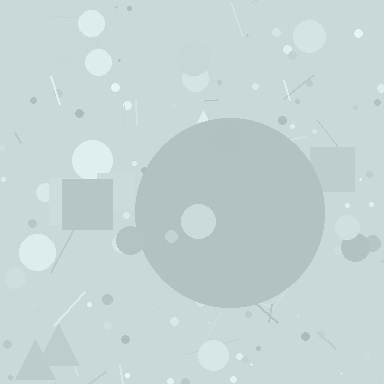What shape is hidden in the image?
A circle is hidden in the image.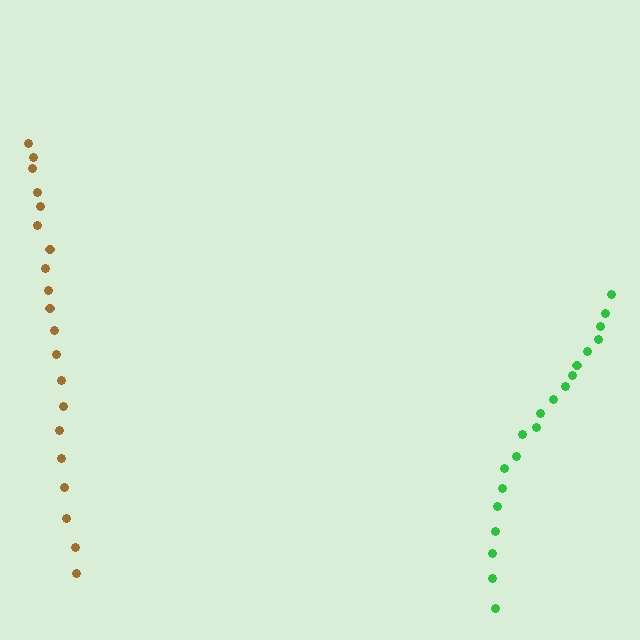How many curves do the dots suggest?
There are 2 distinct paths.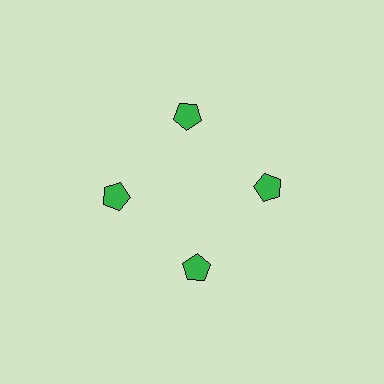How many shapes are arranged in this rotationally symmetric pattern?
There are 4 shapes, arranged in 4 groups of 1.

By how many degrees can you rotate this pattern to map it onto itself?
The pattern maps onto itself every 90 degrees of rotation.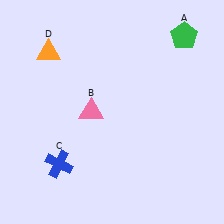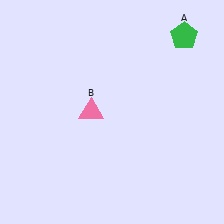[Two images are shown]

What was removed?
The blue cross (C), the orange triangle (D) were removed in Image 2.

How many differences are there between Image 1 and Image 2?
There are 2 differences between the two images.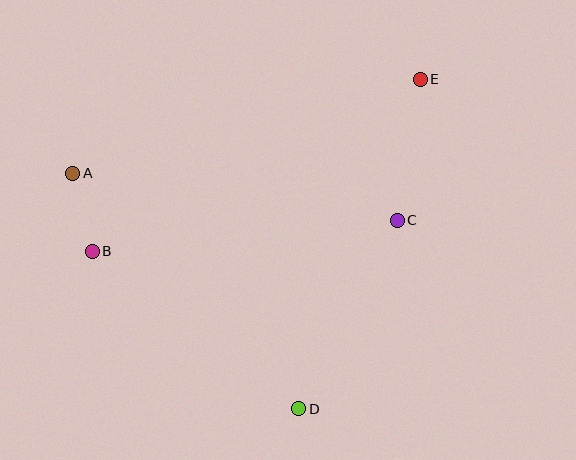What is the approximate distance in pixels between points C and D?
The distance between C and D is approximately 213 pixels.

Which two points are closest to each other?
Points A and B are closest to each other.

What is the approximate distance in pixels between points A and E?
The distance between A and E is approximately 360 pixels.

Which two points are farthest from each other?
Points B and E are farthest from each other.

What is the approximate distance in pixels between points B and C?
The distance between B and C is approximately 306 pixels.